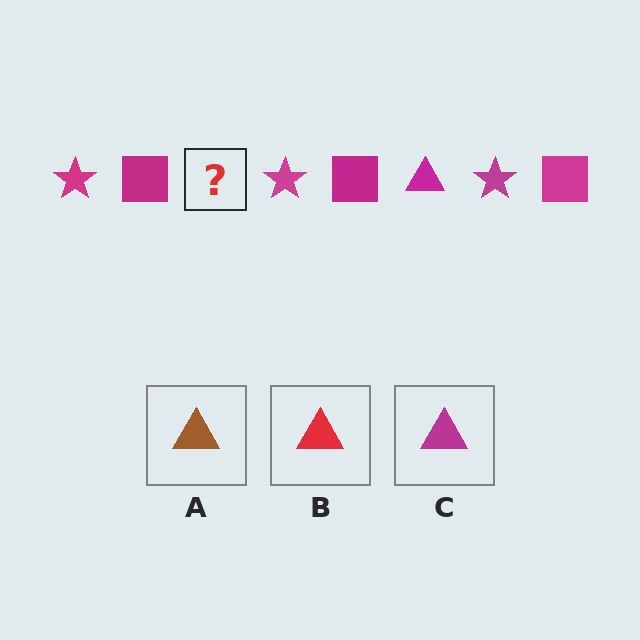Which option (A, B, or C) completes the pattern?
C.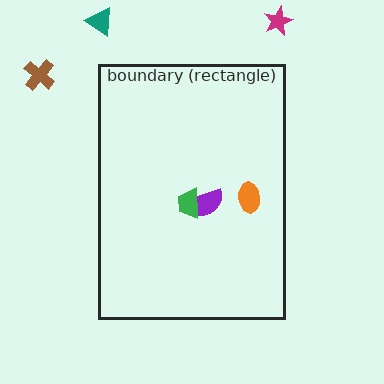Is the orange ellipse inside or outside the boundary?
Inside.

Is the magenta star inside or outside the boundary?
Outside.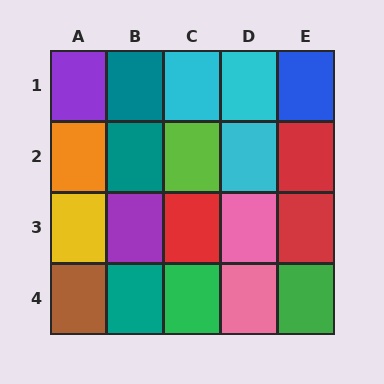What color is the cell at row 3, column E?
Red.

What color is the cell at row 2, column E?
Red.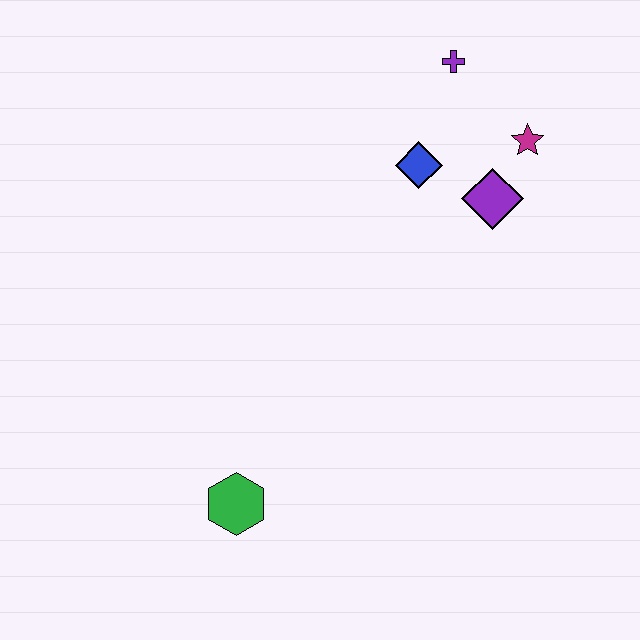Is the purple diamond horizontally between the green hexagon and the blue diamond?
No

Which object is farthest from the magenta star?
The green hexagon is farthest from the magenta star.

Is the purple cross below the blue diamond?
No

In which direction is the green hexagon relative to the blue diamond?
The green hexagon is below the blue diamond.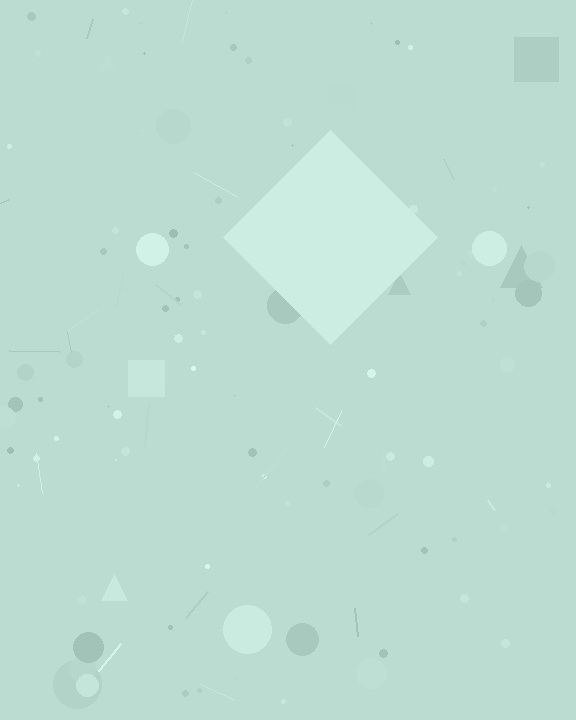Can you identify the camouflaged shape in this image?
The camouflaged shape is a diamond.